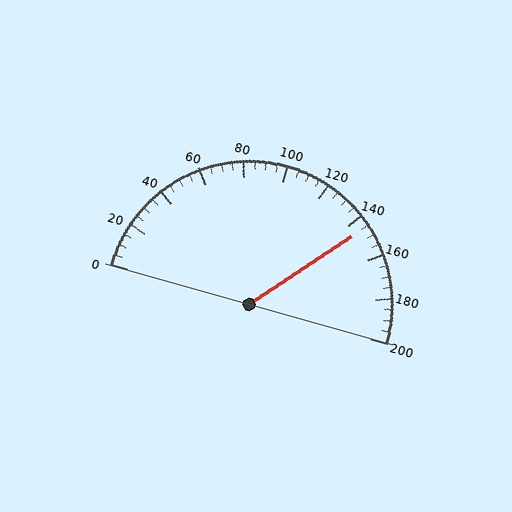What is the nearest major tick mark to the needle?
The nearest major tick mark is 140.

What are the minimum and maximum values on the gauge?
The gauge ranges from 0 to 200.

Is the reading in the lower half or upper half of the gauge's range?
The reading is in the upper half of the range (0 to 200).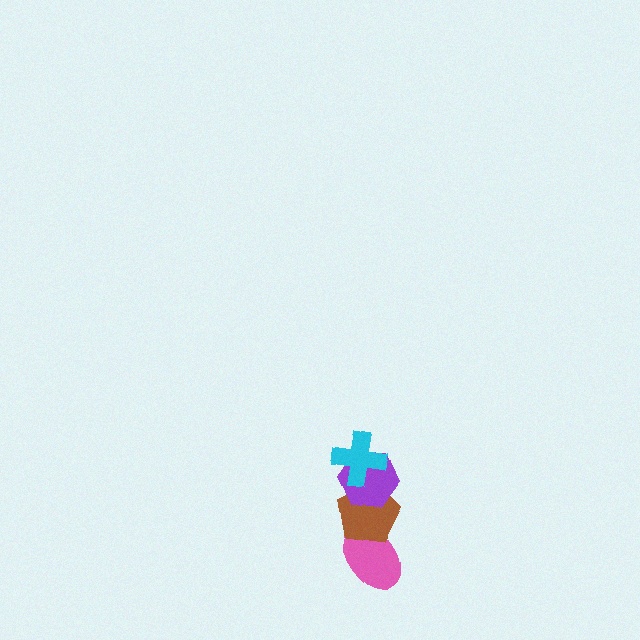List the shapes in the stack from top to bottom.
From top to bottom: the cyan cross, the purple hexagon, the brown pentagon, the pink ellipse.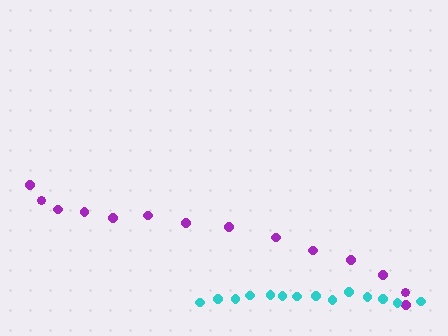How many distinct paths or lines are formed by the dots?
There are 2 distinct paths.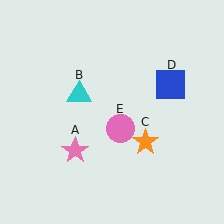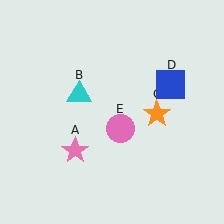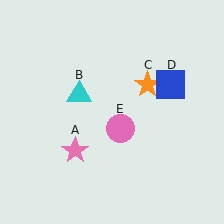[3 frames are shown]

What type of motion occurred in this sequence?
The orange star (object C) rotated counterclockwise around the center of the scene.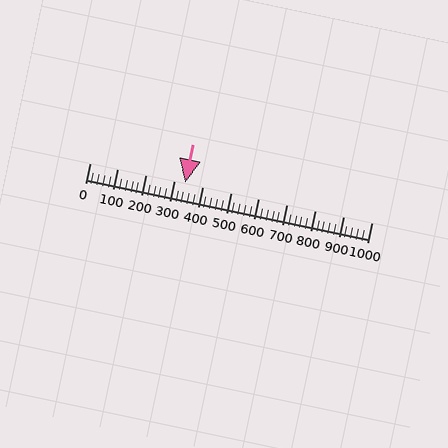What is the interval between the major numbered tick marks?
The major tick marks are spaced 100 units apart.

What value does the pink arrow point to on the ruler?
The pink arrow points to approximately 338.